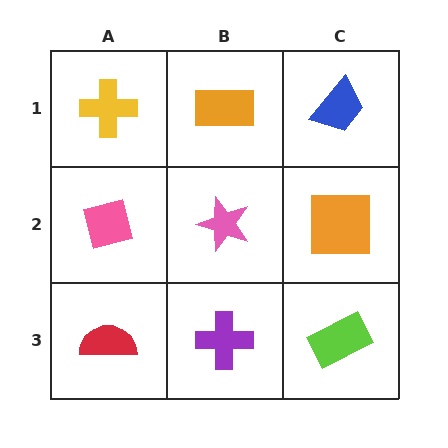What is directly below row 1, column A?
A pink square.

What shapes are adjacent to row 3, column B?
A pink star (row 2, column B), a red semicircle (row 3, column A), a lime rectangle (row 3, column C).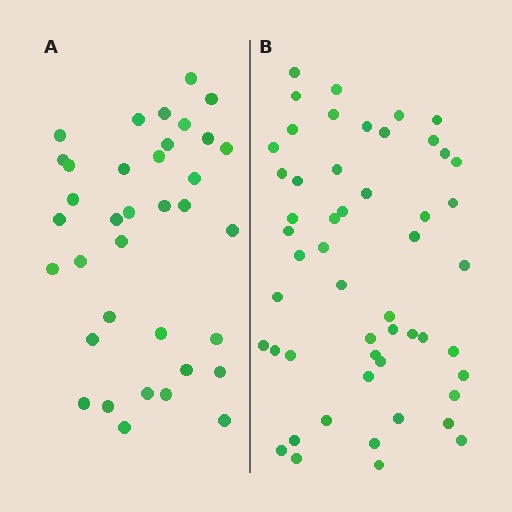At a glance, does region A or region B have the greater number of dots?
Region B (the right region) has more dots.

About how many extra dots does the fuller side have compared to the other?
Region B has approximately 15 more dots than region A.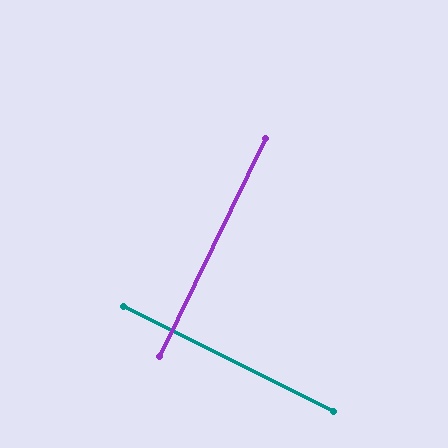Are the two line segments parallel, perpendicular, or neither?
Perpendicular — they meet at approximately 89°.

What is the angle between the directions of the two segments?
Approximately 89 degrees.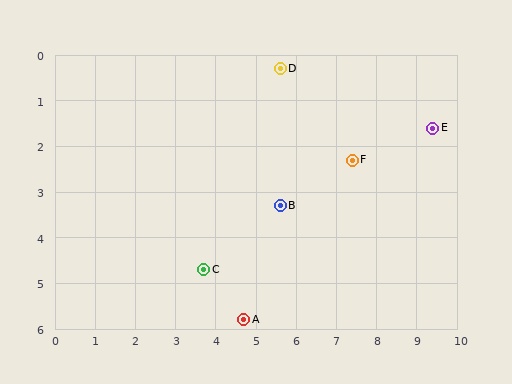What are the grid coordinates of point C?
Point C is at approximately (3.7, 4.7).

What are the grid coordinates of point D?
Point D is at approximately (5.6, 0.3).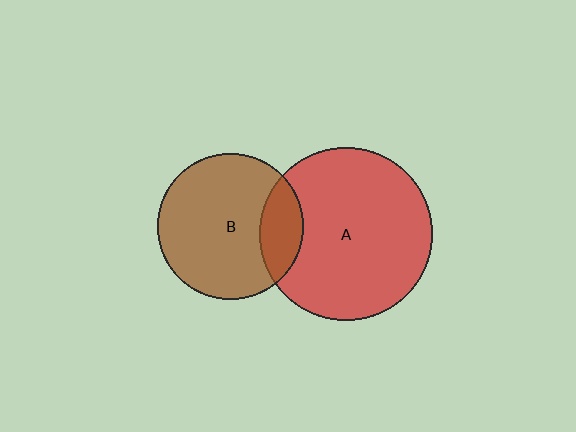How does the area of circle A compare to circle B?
Approximately 1.4 times.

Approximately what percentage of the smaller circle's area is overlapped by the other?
Approximately 20%.